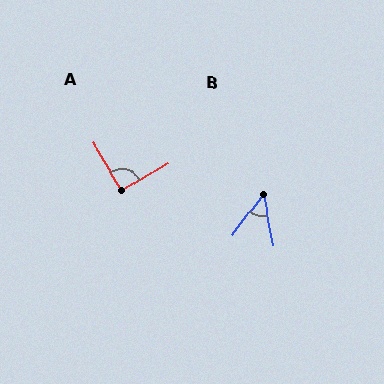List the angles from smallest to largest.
B (48°), A (90°).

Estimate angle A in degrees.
Approximately 90 degrees.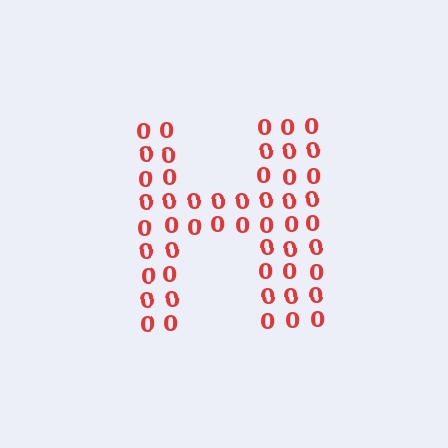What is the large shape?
The large shape is the letter H.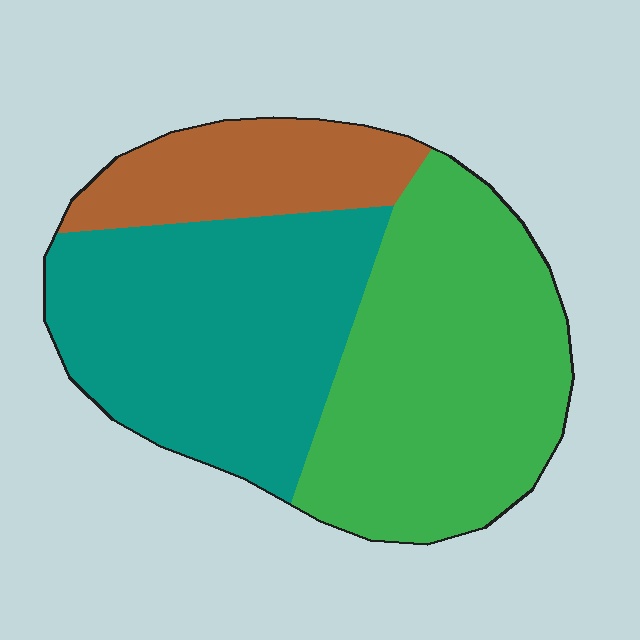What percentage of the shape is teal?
Teal covers about 40% of the shape.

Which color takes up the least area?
Brown, at roughly 15%.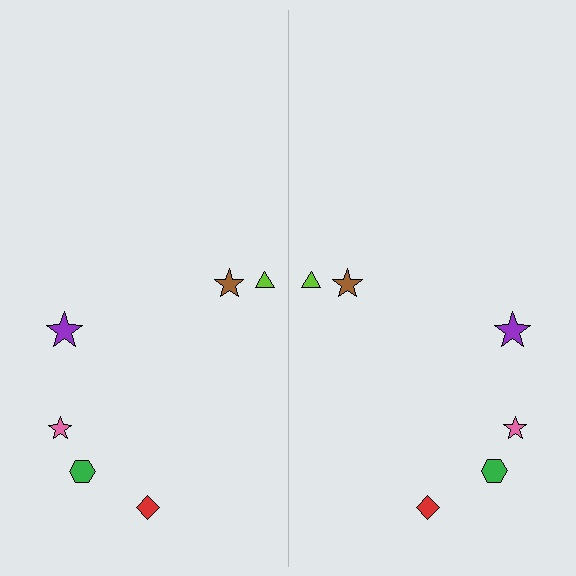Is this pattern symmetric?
Yes, this pattern has bilateral (reflection) symmetry.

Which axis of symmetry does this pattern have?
The pattern has a vertical axis of symmetry running through the center of the image.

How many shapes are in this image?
There are 12 shapes in this image.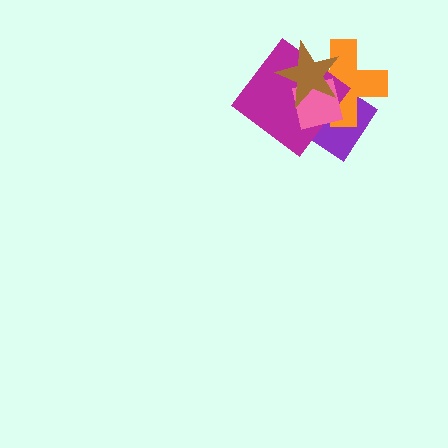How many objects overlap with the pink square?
4 objects overlap with the pink square.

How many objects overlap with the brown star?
4 objects overlap with the brown star.